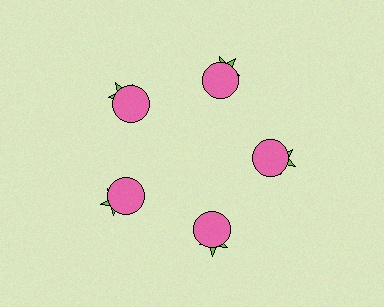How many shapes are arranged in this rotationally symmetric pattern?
There are 10 shapes, arranged in 5 groups of 2.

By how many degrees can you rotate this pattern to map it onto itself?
The pattern maps onto itself every 72 degrees of rotation.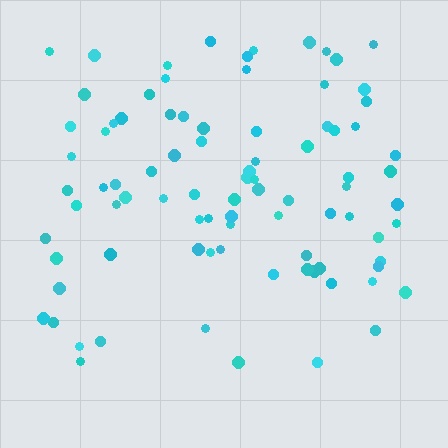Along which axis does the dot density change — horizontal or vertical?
Vertical.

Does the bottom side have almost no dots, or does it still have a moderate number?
Still a moderate number, just noticeably fewer than the top.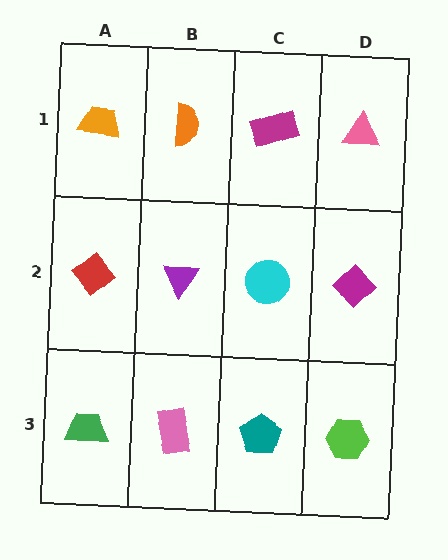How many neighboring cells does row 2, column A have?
3.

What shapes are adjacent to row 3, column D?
A magenta diamond (row 2, column D), a teal pentagon (row 3, column C).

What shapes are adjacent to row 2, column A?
An orange trapezoid (row 1, column A), a green trapezoid (row 3, column A), a purple triangle (row 2, column B).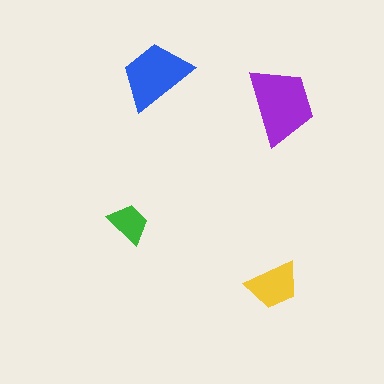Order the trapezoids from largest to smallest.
the purple one, the blue one, the yellow one, the green one.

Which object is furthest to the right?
The purple trapezoid is rightmost.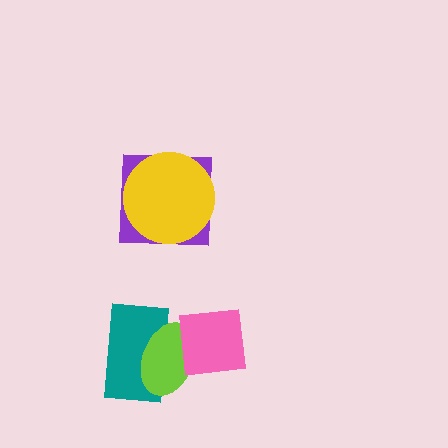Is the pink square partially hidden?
No, no other shape covers it.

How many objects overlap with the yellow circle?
1 object overlaps with the yellow circle.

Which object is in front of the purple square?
The yellow circle is in front of the purple square.